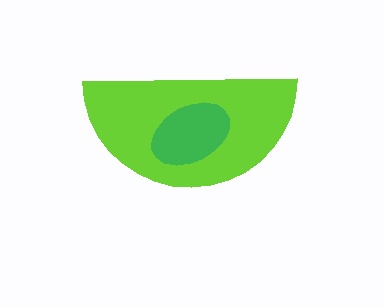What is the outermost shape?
The lime semicircle.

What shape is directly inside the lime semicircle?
The green ellipse.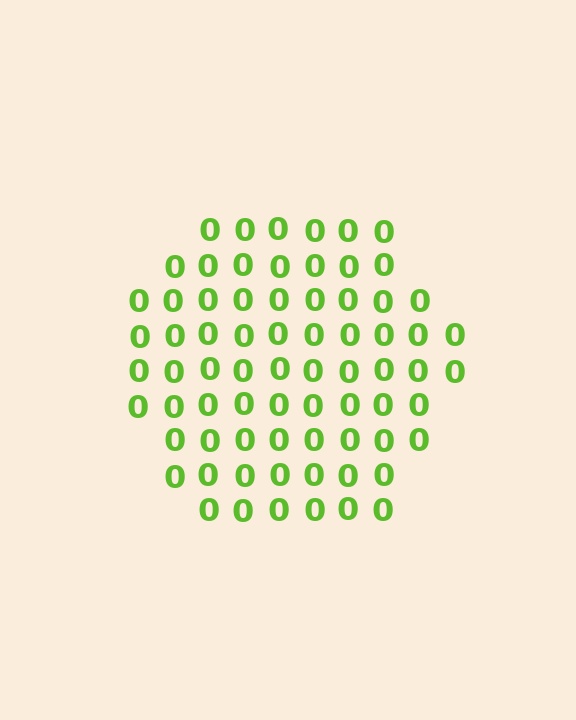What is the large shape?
The large shape is a hexagon.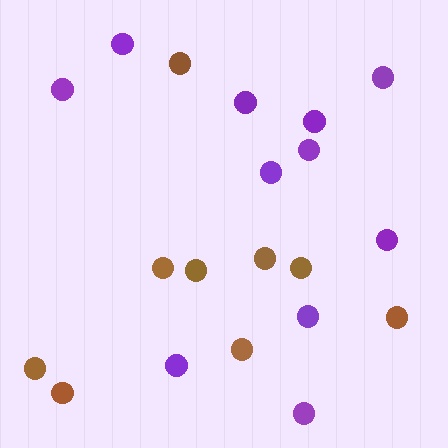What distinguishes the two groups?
There are 2 groups: one group of brown circles (9) and one group of purple circles (11).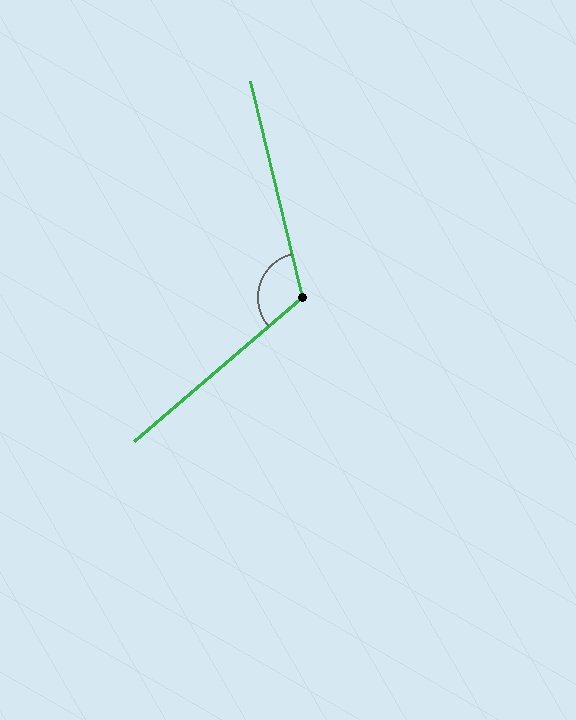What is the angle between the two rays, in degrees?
Approximately 117 degrees.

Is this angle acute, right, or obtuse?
It is obtuse.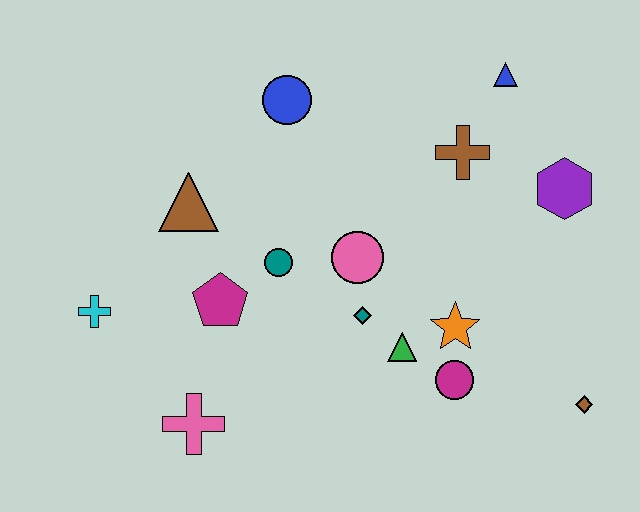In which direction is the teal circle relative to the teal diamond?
The teal circle is to the left of the teal diamond.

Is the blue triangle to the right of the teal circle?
Yes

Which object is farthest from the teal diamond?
The blue triangle is farthest from the teal diamond.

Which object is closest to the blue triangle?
The brown cross is closest to the blue triangle.